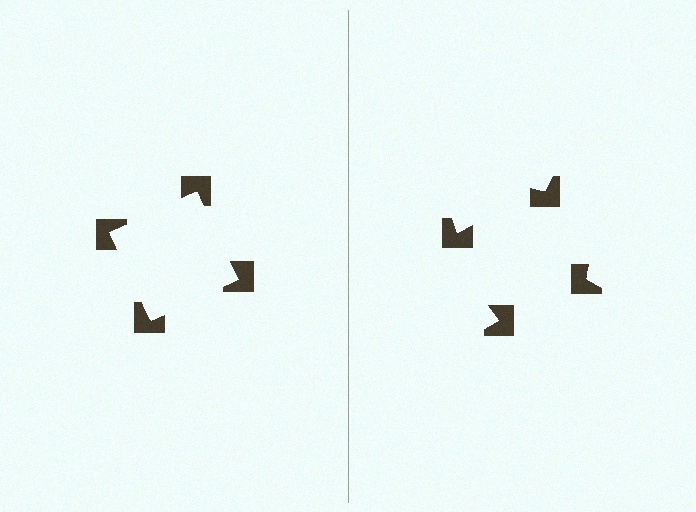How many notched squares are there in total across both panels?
8 — 4 on each side.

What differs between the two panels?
The notched squares are positioned identically on both sides; only the wedge orientations differ. On the left they align to a square; on the right they are misaligned.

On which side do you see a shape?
An illusory square appears on the left side. On the right side the wedge cuts are rotated, so no coherent shape forms.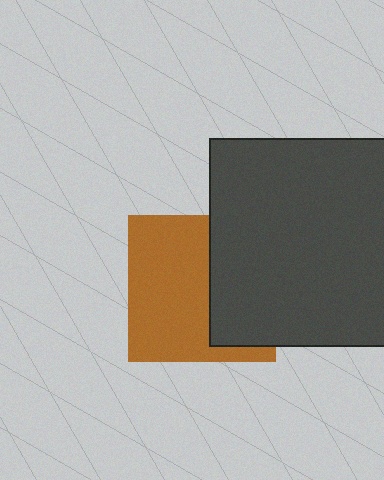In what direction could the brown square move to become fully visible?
The brown square could move left. That would shift it out from behind the dark gray square entirely.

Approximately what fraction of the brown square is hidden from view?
Roughly 40% of the brown square is hidden behind the dark gray square.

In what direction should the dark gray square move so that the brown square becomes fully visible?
The dark gray square should move right. That is the shortest direction to clear the overlap and leave the brown square fully visible.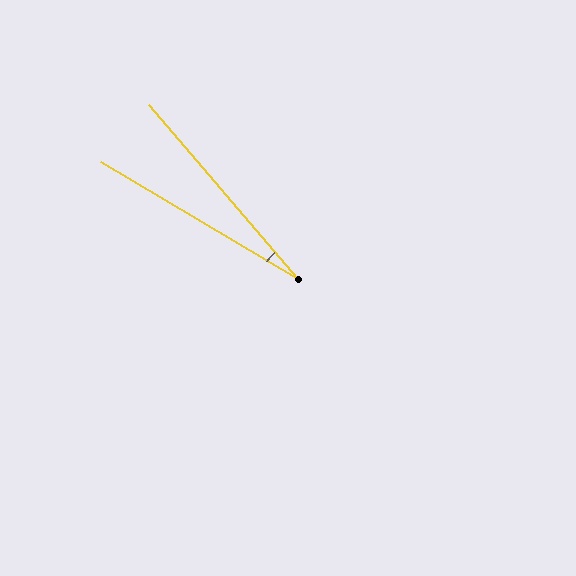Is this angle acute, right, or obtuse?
It is acute.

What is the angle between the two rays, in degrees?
Approximately 19 degrees.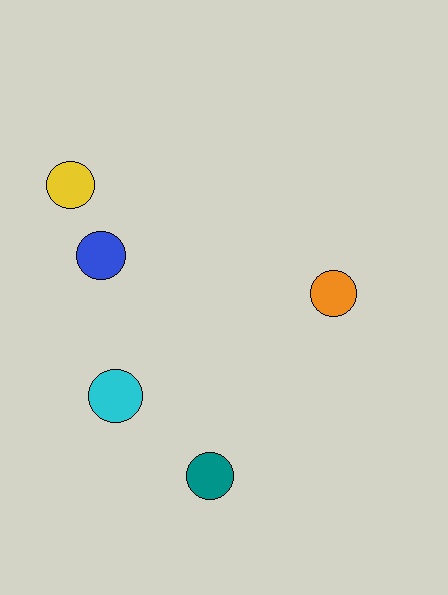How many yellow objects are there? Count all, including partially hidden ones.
There is 1 yellow object.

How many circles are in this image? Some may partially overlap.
There are 5 circles.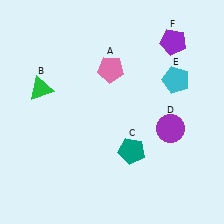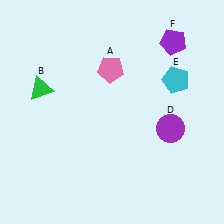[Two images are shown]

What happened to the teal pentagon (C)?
The teal pentagon (C) was removed in Image 2. It was in the bottom-right area of Image 1.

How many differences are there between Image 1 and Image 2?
There is 1 difference between the two images.